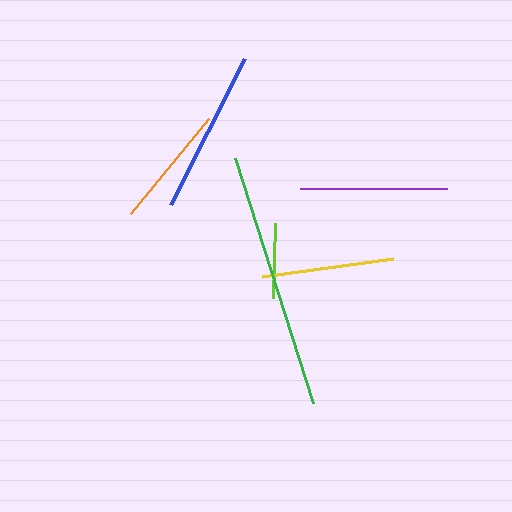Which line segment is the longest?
The green line is the longest at approximately 257 pixels.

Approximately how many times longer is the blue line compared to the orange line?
The blue line is approximately 1.3 times the length of the orange line.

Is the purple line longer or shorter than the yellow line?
The purple line is longer than the yellow line.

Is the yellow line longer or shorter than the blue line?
The blue line is longer than the yellow line.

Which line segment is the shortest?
The lime line is the shortest at approximately 75 pixels.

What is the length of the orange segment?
The orange segment is approximately 123 pixels long.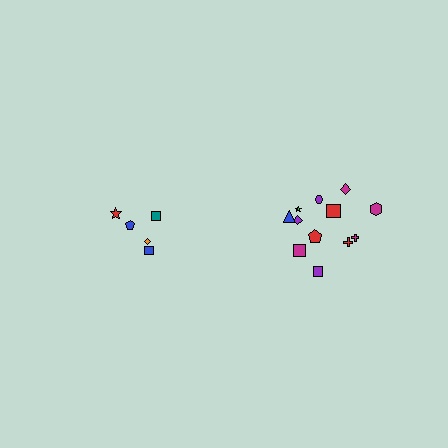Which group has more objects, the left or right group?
The right group.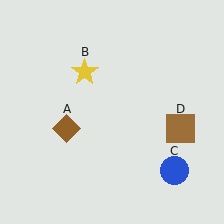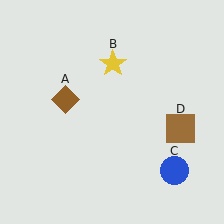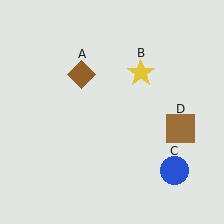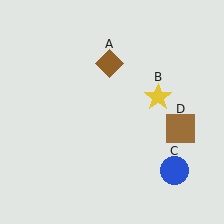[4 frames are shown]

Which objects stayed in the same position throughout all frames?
Blue circle (object C) and brown square (object D) remained stationary.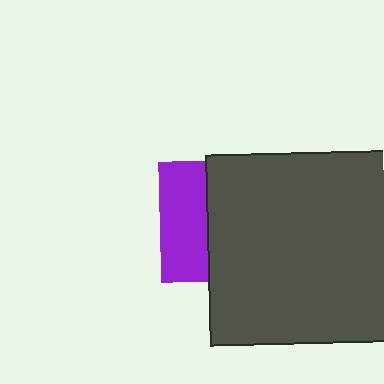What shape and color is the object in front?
The object in front is a dark gray rectangle.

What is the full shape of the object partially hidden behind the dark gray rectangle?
The partially hidden object is a purple square.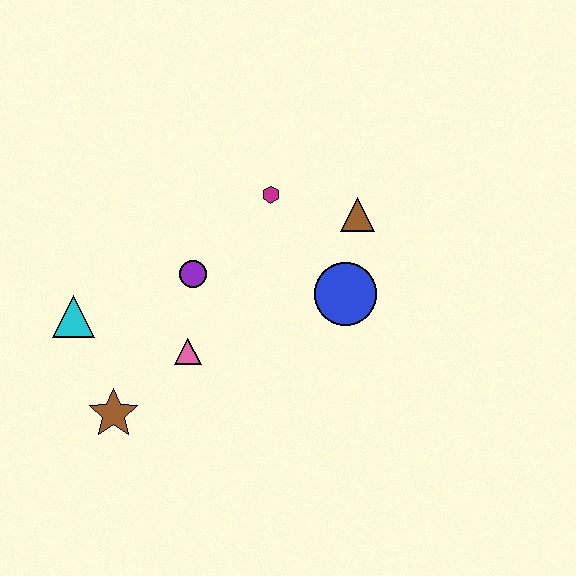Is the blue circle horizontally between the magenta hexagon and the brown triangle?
Yes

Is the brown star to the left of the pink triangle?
Yes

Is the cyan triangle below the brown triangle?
Yes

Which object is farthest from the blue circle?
The cyan triangle is farthest from the blue circle.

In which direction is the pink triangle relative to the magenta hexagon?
The pink triangle is below the magenta hexagon.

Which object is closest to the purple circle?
The pink triangle is closest to the purple circle.